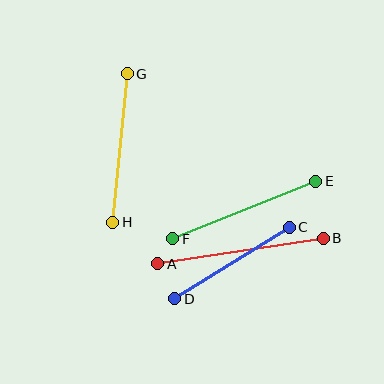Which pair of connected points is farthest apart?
Points A and B are farthest apart.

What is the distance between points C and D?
The distance is approximately 135 pixels.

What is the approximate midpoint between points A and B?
The midpoint is at approximately (241, 251) pixels.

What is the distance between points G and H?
The distance is approximately 149 pixels.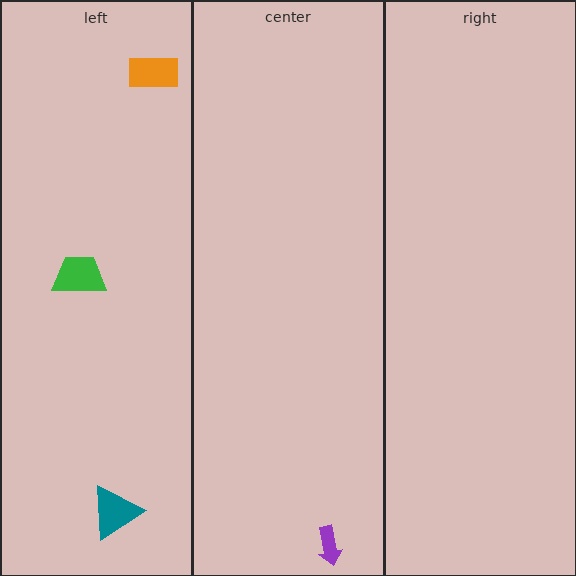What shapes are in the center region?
The purple arrow.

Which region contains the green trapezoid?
The left region.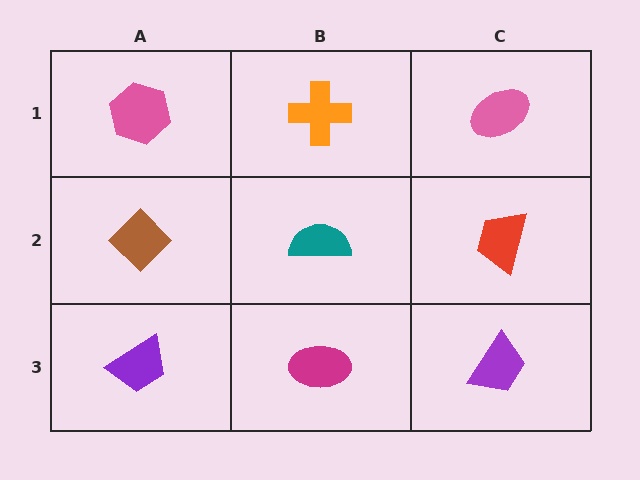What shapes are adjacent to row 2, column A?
A pink hexagon (row 1, column A), a purple trapezoid (row 3, column A), a teal semicircle (row 2, column B).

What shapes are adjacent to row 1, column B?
A teal semicircle (row 2, column B), a pink hexagon (row 1, column A), a pink ellipse (row 1, column C).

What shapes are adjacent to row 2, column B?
An orange cross (row 1, column B), a magenta ellipse (row 3, column B), a brown diamond (row 2, column A), a red trapezoid (row 2, column C).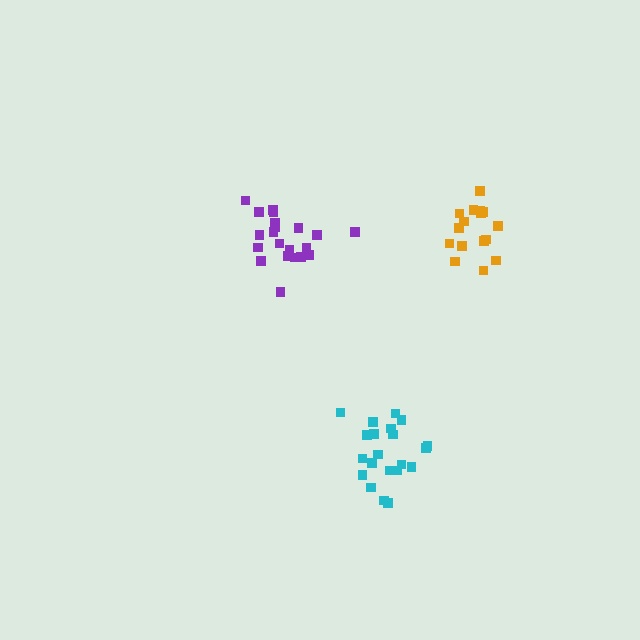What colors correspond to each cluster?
The clusters are colored: cyan, purple, orange.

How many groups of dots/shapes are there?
There are 3 groups.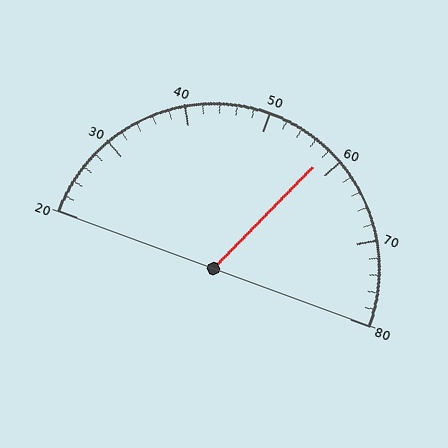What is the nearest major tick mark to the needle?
The nearest major tick mark is 60.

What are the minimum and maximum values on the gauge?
The gauge ranges from 20 to 80.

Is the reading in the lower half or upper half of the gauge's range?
The reading is in the upper half of the range (20 to 80).